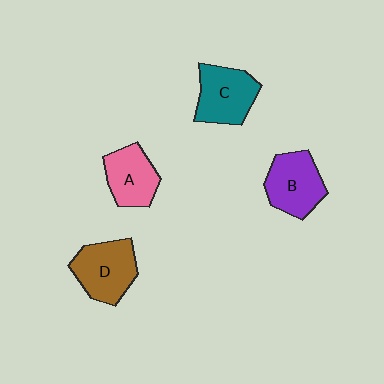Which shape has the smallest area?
Shape A (pink).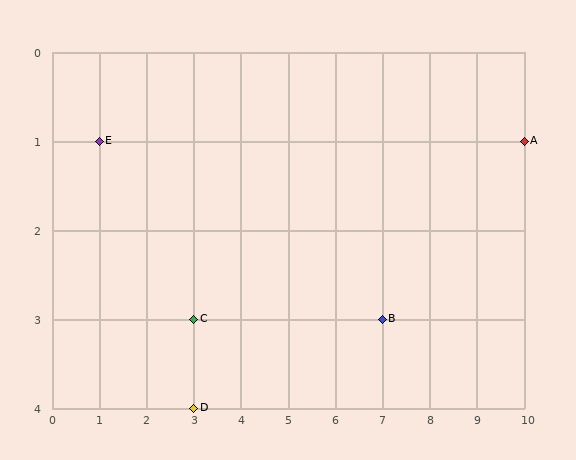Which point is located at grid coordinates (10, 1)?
Point A is at (10, 1).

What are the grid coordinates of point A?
Point A is at grid coordinates (10, 1).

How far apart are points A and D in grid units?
Points A and D are 7 columns and 3 rows apart (about 7.6 grid units diagonally).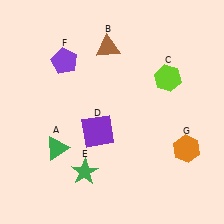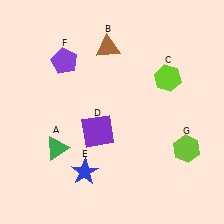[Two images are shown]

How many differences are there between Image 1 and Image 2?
There are 2 differences between the two images.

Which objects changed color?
E changed from green to blue. G changed from orange to lime.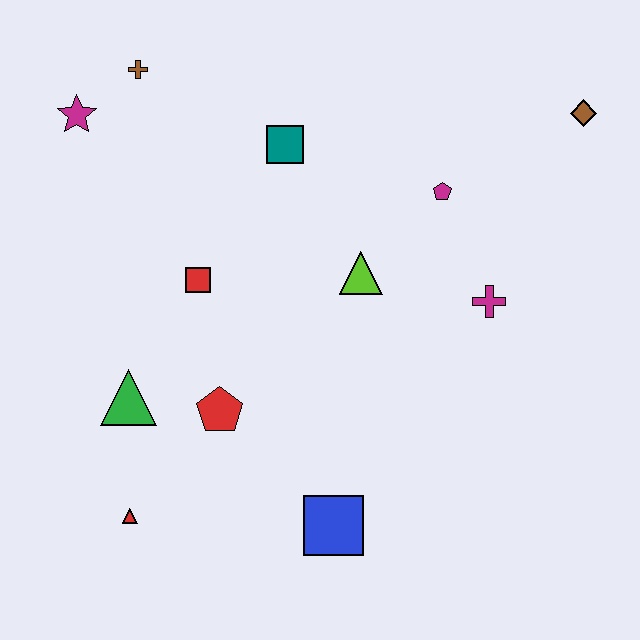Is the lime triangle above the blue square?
Yes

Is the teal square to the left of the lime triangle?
Yes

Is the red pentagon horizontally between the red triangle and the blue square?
Yes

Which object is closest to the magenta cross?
The magenta pentagon is closest to the magenta cross.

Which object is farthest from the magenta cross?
The magenta star is farthest from the magenta cross.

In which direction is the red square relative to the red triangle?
The red square is above the red triangle.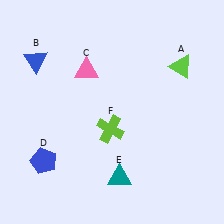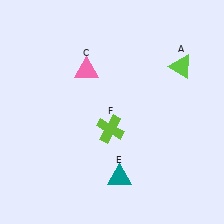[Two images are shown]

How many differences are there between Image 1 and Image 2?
There are 2 differences between the two images.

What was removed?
The blue pentagon (D), the blue triangle (B) were removed in Image 2.